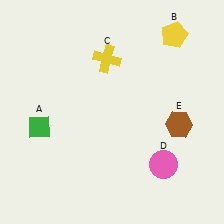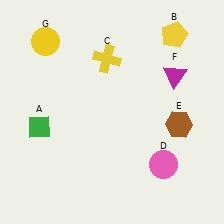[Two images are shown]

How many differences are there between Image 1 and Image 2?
There are 2 differences between the two images.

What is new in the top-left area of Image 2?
A yellow circle (G) was added in the top-left area of Image 2.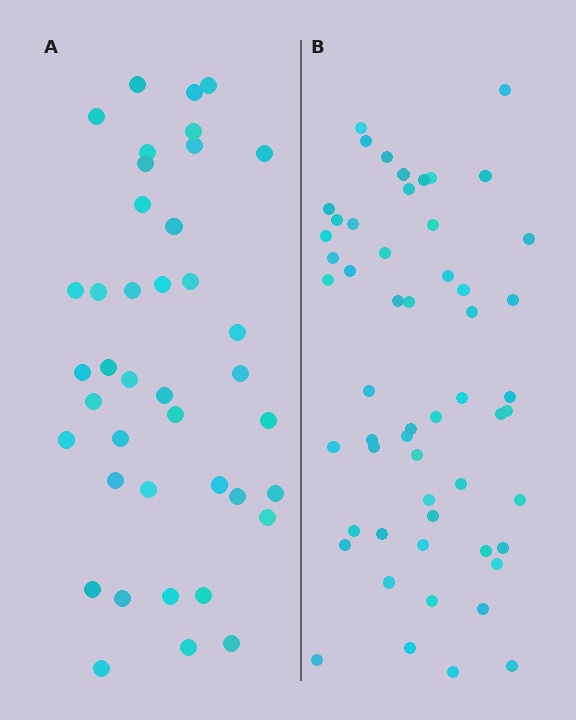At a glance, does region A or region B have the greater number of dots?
Region B (the right region) has more dots.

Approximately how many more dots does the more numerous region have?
Region B has approximately 15 more dots than region A.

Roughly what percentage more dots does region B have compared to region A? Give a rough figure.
About 40% more.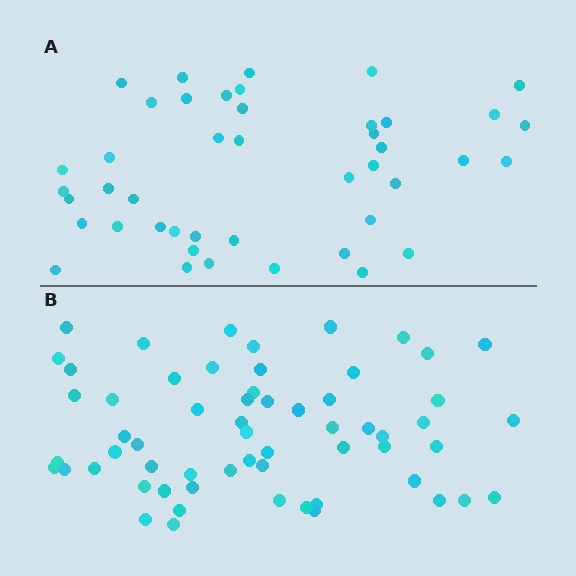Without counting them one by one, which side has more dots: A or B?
Region B (the bottom region) has more dots.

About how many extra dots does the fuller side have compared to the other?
Region B has approximately 15 more dots than region A.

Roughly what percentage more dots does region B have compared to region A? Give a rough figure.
About 35% more.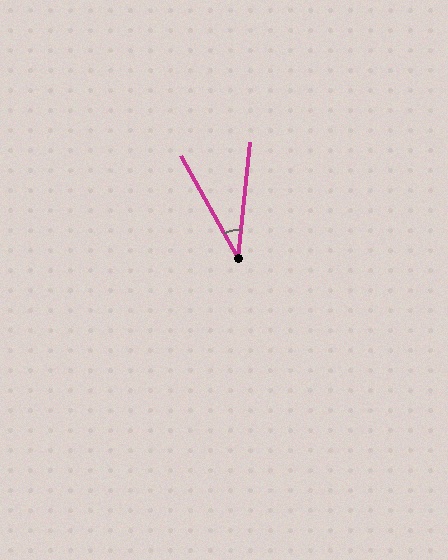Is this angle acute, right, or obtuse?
It is acute.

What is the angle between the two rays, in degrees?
Approximately 35 degrees.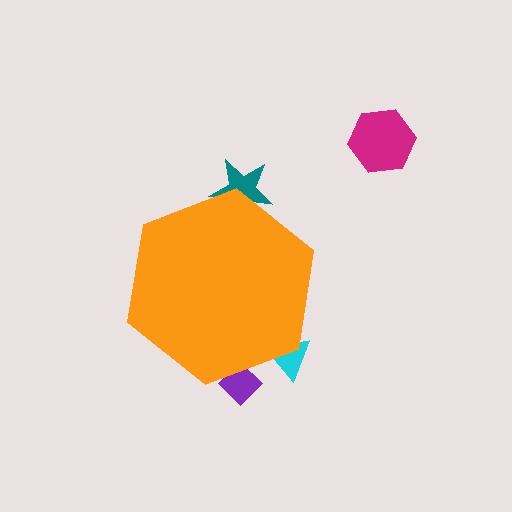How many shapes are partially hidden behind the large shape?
3 shapes are partially hidden.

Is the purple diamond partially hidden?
Yes, the purple diamond is partially hidden behind the orange hexagon.